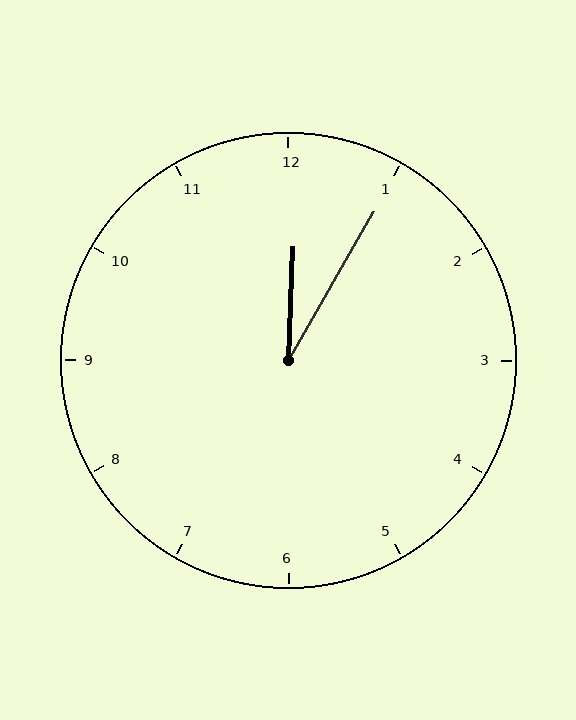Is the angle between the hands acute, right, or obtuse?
It is acute.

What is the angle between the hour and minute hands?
Approximately 28 degrees.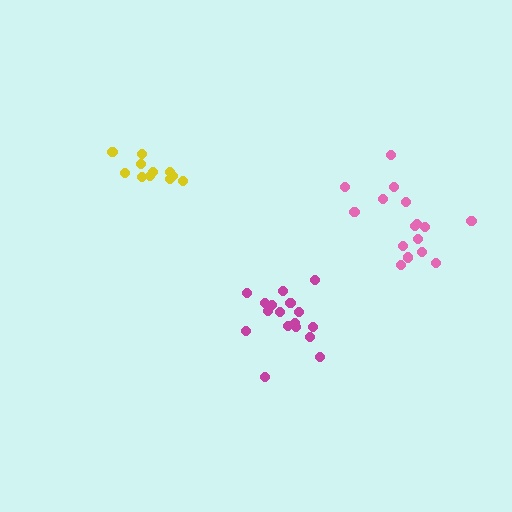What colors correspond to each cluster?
The clusters are colored: magenta, yellow, pink.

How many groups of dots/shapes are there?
There are 3 groups.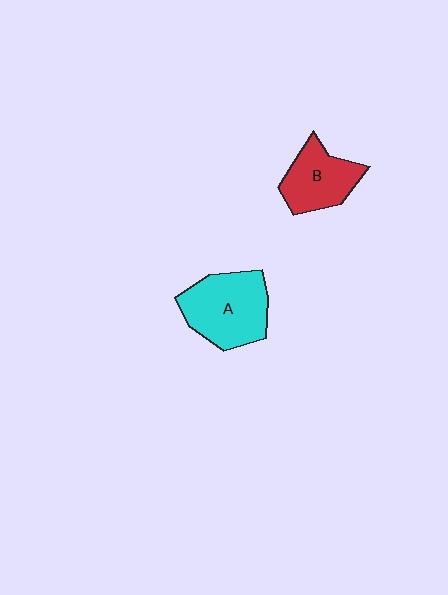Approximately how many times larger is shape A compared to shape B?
Approximately 1.4 times.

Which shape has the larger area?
Shape A (cyan).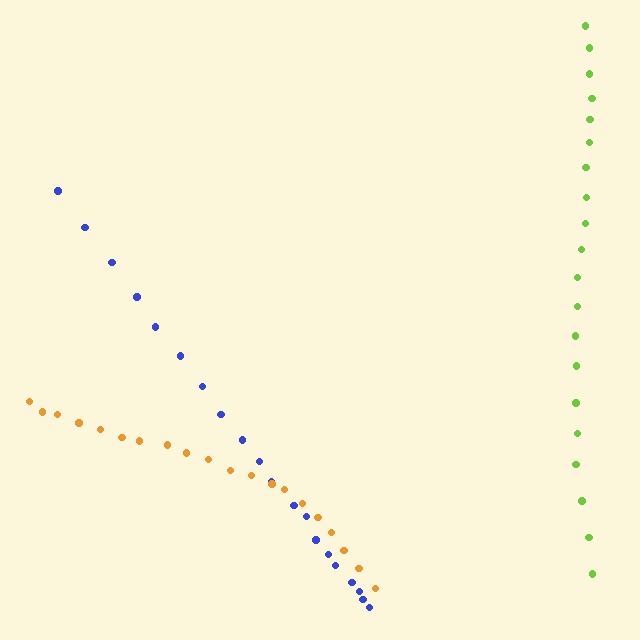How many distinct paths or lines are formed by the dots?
There are 3 distinct paths.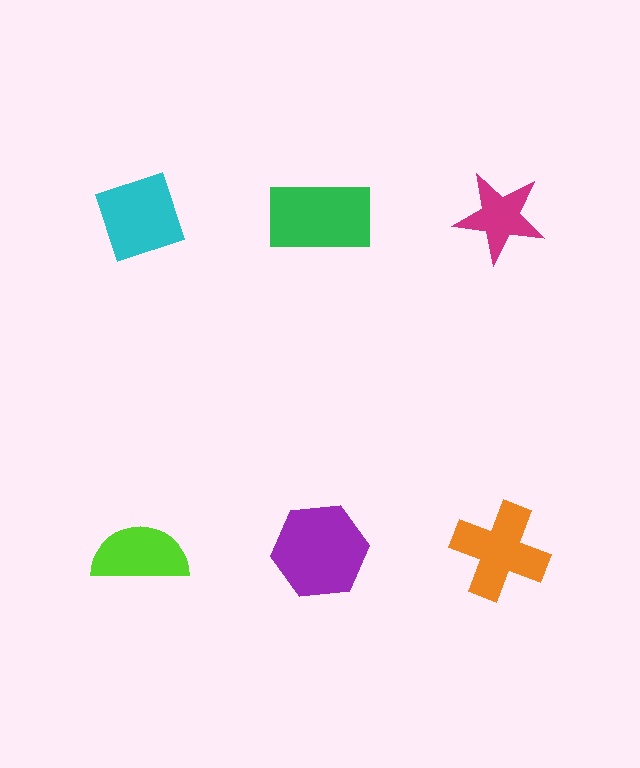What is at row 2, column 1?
A lime semicircle.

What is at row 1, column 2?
A green rectangle.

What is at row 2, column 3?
An orange cross.